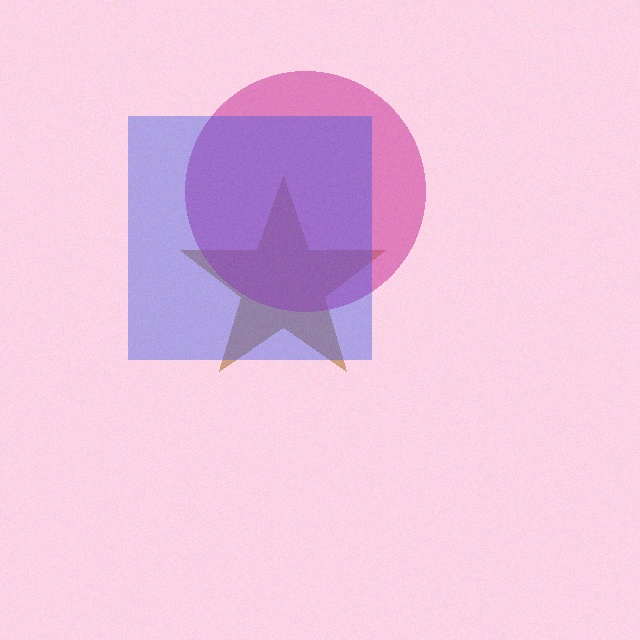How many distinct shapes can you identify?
There are 3 distinct shapes: a brown star, a magenta circle, a blue square.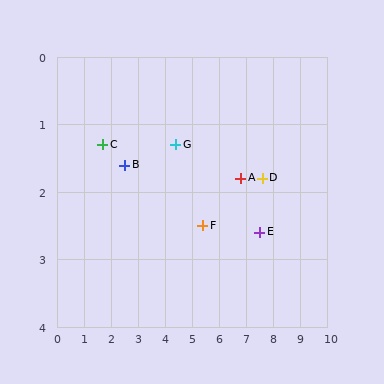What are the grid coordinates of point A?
Point A is at approximately (6.8, 1.8).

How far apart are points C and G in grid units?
Points C and G are about 2.7 grid units apart.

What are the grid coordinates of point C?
Point C is at approximately (1.7, 1.3).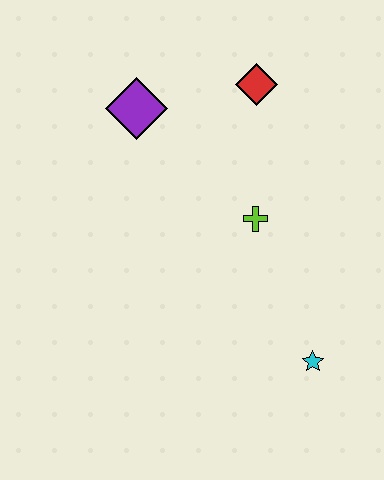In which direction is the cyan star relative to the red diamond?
The cyan star is below the red diamond.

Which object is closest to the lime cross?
The red diamond is closest to the lime cross.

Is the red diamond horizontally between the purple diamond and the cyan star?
Yes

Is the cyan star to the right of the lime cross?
Yes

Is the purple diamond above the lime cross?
Yes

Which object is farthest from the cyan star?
The purple diamond is farthest from the cyan star.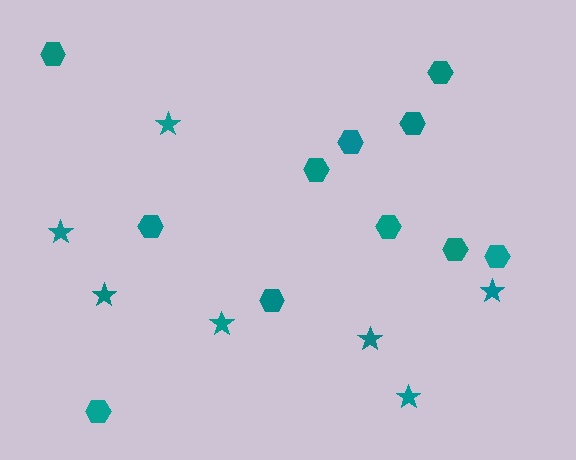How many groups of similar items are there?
There are 2 groups: one group of stars (7) and one group of hexagons (11).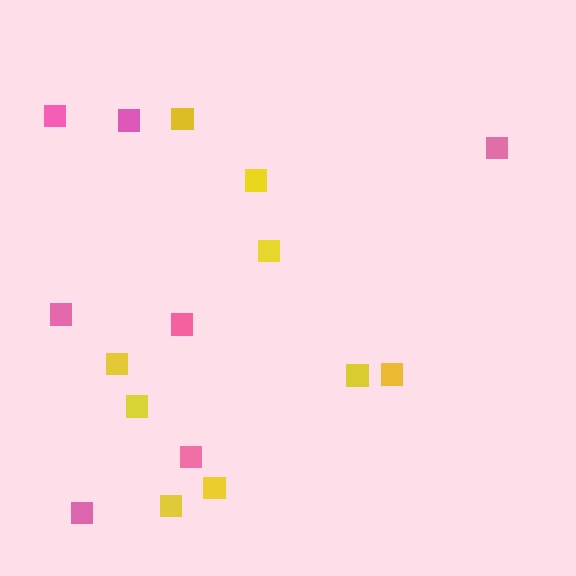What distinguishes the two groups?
There are 2 groups: one group of yellow squares (9) and one group of pink squares (7).